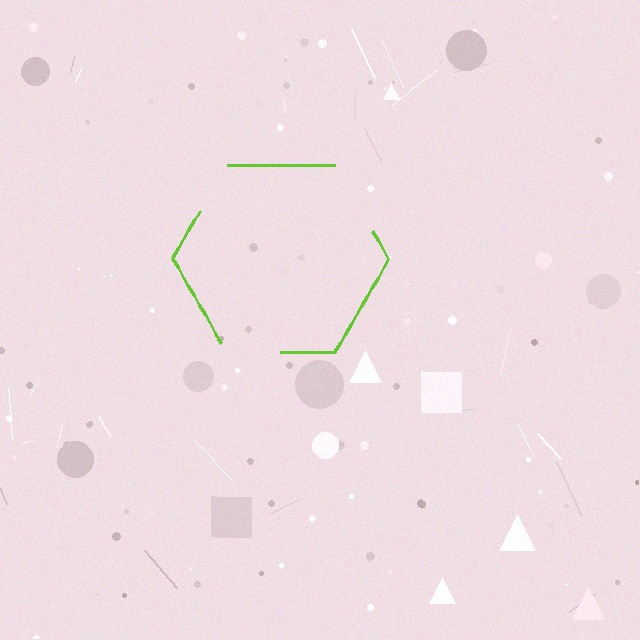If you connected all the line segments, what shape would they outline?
They would outline a hexagon.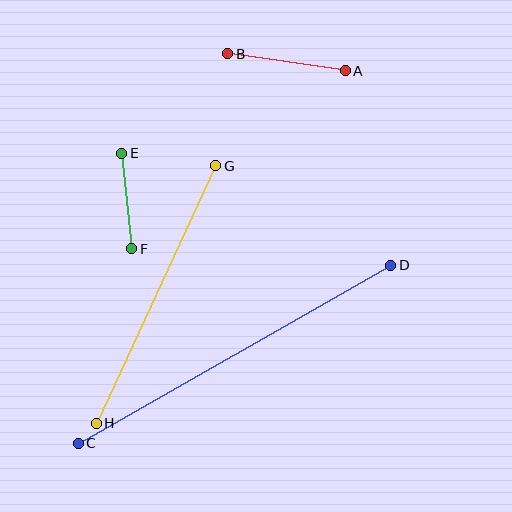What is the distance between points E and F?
The distance is approximately 96 pixels.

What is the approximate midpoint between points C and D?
The midpoint is at approximately (235, 354) pixels.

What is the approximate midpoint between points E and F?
The midpoint is at approximately (127, 201) pixels.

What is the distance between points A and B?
The distance is approximately 118 pixels.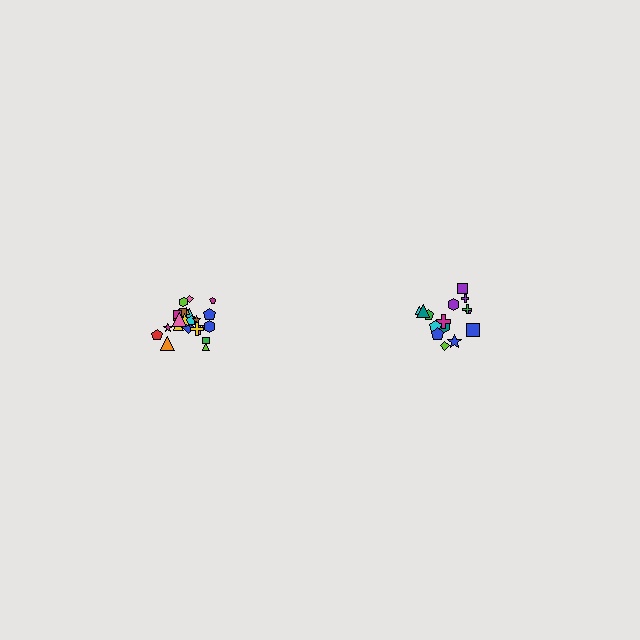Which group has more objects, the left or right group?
The left group.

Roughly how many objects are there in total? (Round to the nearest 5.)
Roughly 40 objects in total.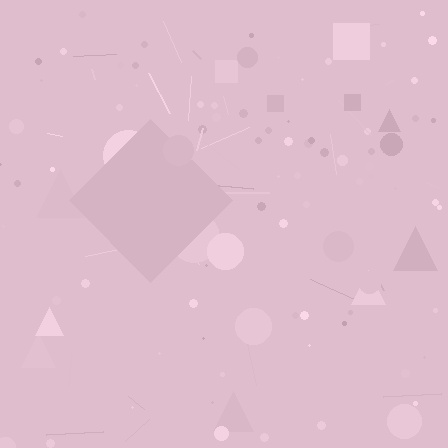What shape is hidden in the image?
A diamond is hidden in the image.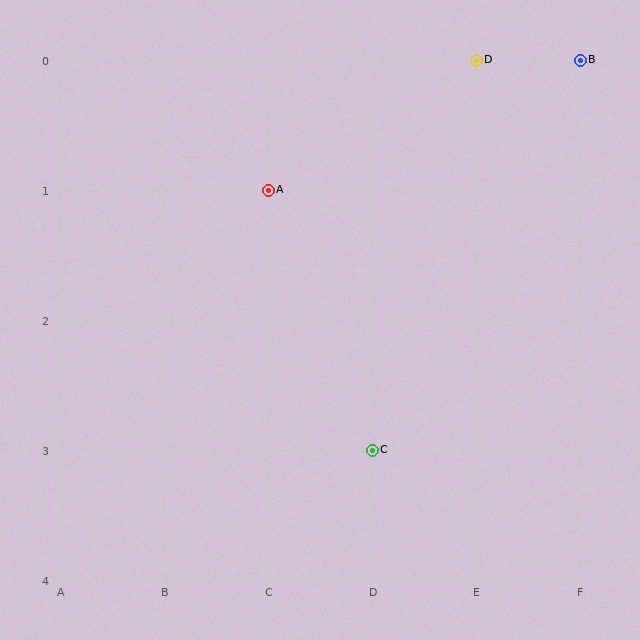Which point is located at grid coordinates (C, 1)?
Point A is at (C, 1).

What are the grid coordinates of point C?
Point C is at grid coordinates (D, 3).